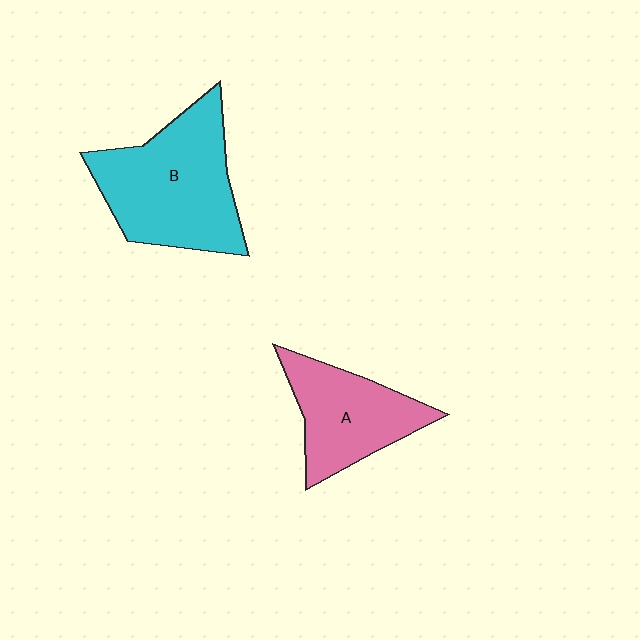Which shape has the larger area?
Shape B (cyan).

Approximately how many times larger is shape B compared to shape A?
Approximately 1.5 times.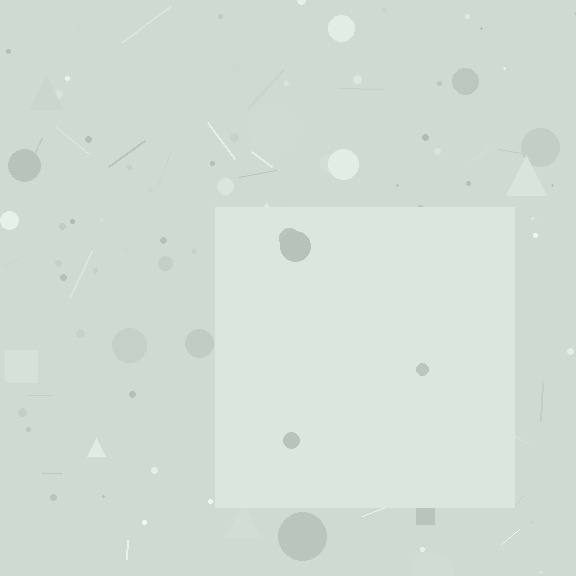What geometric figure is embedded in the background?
A square is embedded in the background.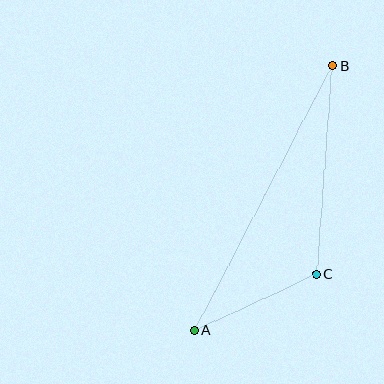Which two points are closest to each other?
Points A and C are closest to each other.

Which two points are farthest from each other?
Points A and B are farthest from each other.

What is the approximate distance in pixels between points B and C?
The distance between B and C is approximately 209 pixels.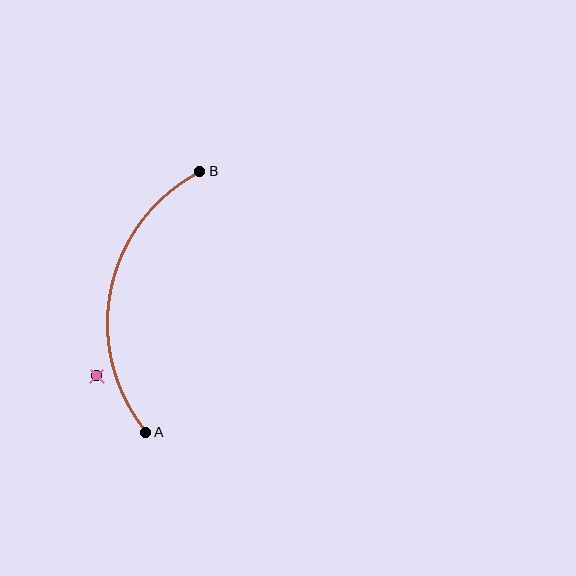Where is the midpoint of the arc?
The arc midpoint is the point on the curve farthest from the straight line joining A and B. It sits to the left of that line.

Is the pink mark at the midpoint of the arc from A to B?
No — the pink mark does not lie on the arc at all. It sits slightly outside the curve.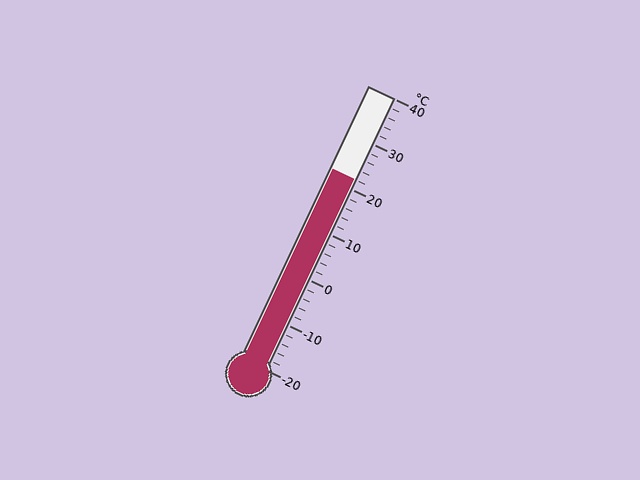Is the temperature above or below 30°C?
The temperature is below 30°C.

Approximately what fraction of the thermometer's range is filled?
The thermometer is filled to approximately 70% of its range.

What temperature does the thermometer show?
The thermometer shows approximately 22°C.